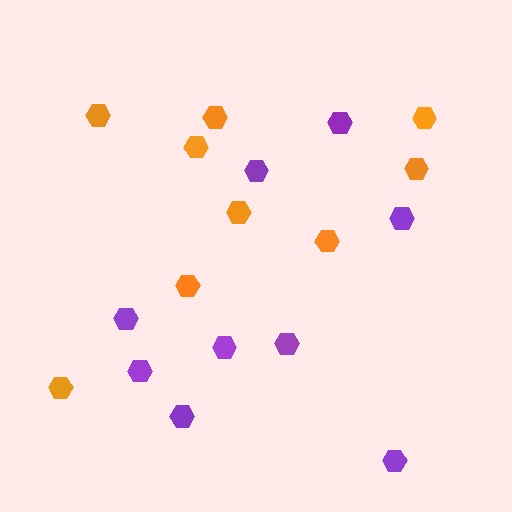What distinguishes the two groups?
There are 2 groups: one group of orange hexagons (9) and one group of purple hexagons (9).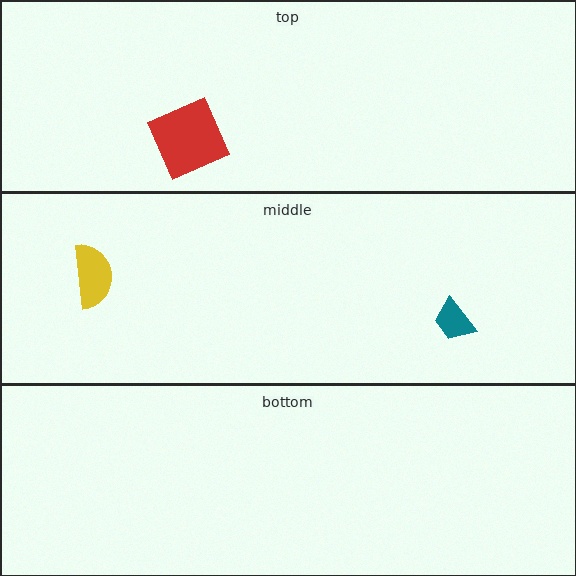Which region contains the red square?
The top region.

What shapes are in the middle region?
The yellow semicircle, the teal trapezoid.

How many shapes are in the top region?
1.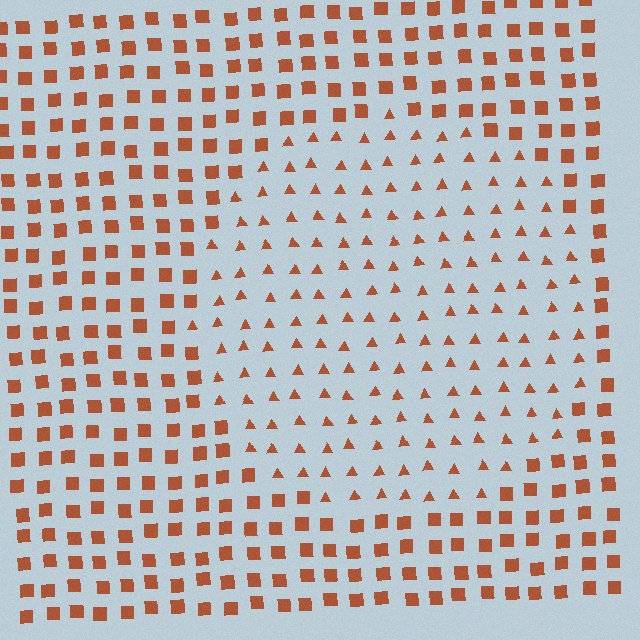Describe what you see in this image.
The image is filled with small brown elements arranged in a uniform grid. A circle-shaped region contains triangles, while the surrounding area contains squares. The boundary is defined purely by the change in element shape.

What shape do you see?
I see a circle.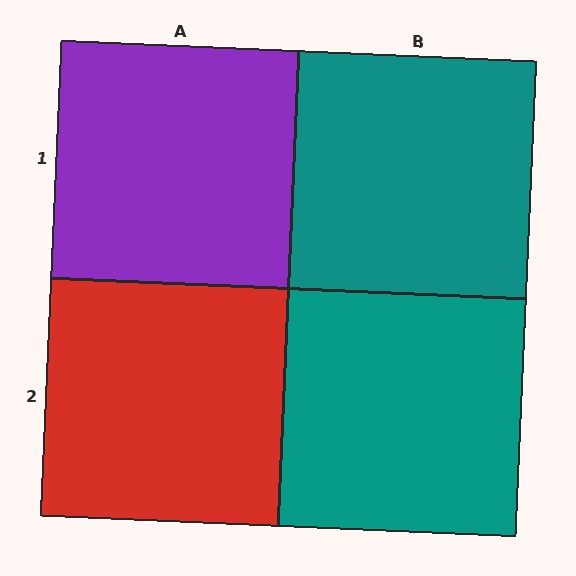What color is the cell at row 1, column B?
Teal.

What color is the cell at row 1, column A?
Purple.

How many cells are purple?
1 cell is purple.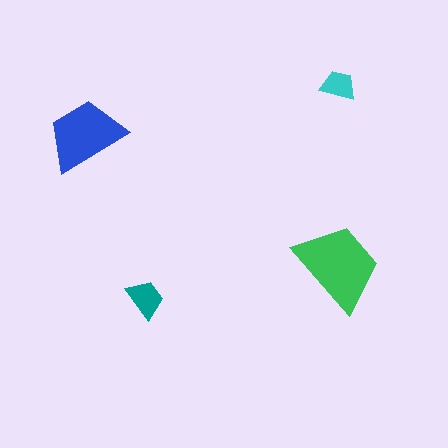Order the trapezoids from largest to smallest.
the green one, the blue one, the teal one, the cyan one.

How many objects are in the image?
There are 4 objects in the image.